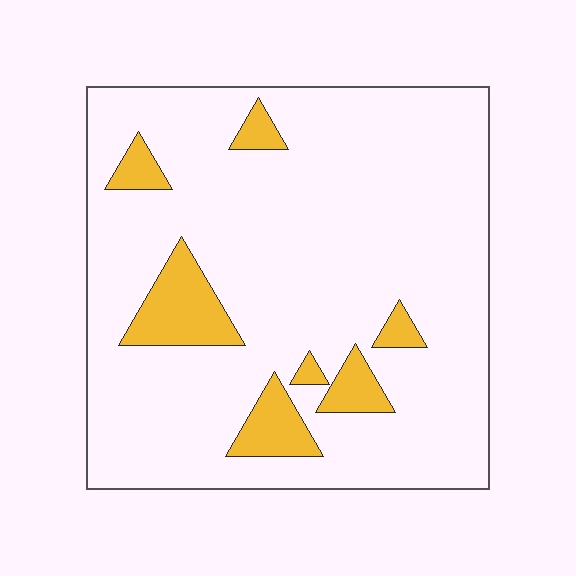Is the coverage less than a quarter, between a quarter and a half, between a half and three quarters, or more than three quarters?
Less than a quarter.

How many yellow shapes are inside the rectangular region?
7.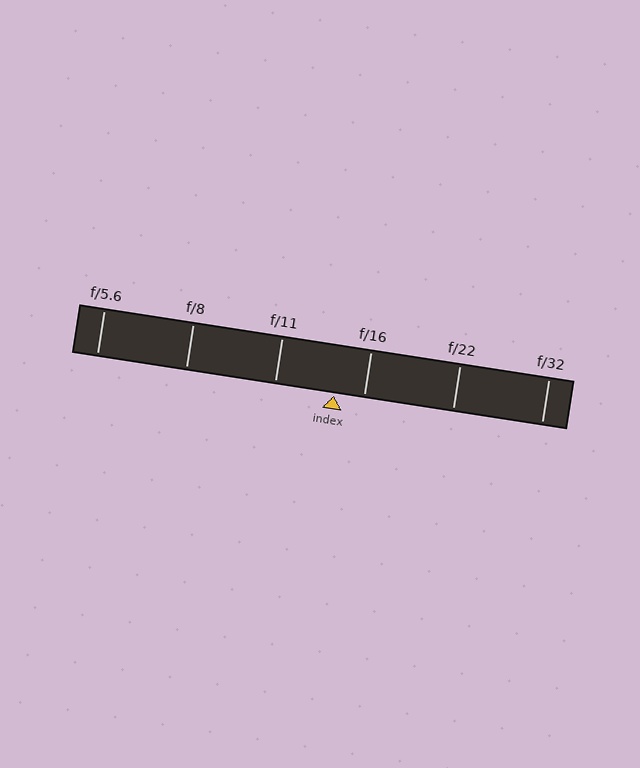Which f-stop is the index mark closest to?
The index mark is closest to f/16.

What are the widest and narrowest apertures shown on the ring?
The widest aperture shown is f/5.6 and the narrowest is f/32.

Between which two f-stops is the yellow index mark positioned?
The index mark is between f/11 and f/16.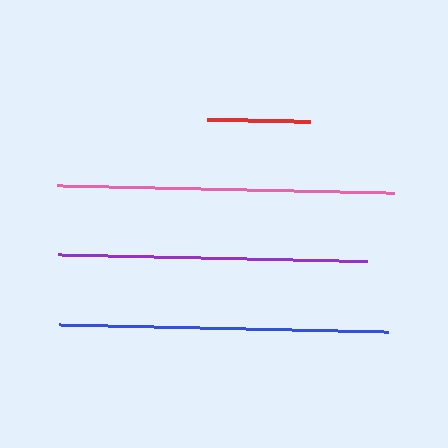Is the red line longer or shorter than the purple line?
The purple line is longer than the red line.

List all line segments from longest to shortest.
From longest to shortest: pink, blue, purple, red.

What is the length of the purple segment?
The purple segment is approximately 309 pixels long.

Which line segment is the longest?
The pink line is the longest at approximately 337 pixels.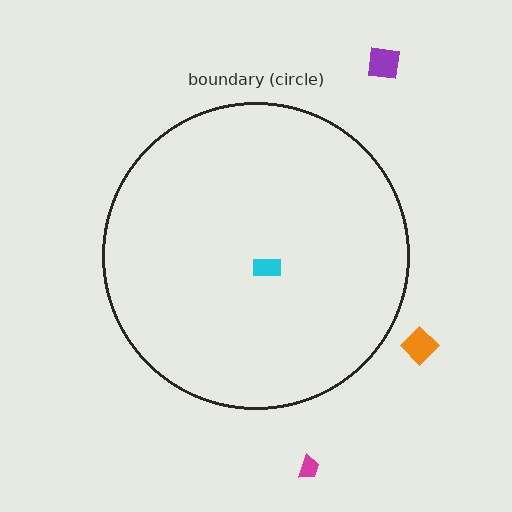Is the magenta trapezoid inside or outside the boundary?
Outside.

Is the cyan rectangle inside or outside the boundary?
Inside.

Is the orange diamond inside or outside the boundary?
Outside.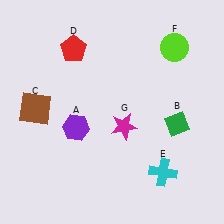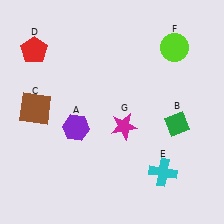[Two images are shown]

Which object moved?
The red pentagon (D) moved left.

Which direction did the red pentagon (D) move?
The red pentagon (D) moved left.